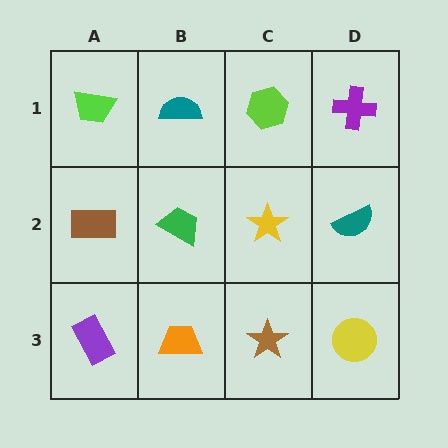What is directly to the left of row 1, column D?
A lime hexagon.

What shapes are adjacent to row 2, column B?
A teal semicircle (row 1, column B), an orange trapezoid (row 3, column B), a brown rectangle (row 2, column A), a yellow star (row 2, column C).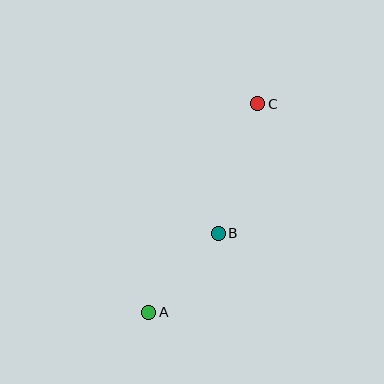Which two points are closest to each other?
Points A and B are closest to each other.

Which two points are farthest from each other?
Points A and C are farthest from each other.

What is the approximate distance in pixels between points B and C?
The distance between B and C is approximately 136 pixels.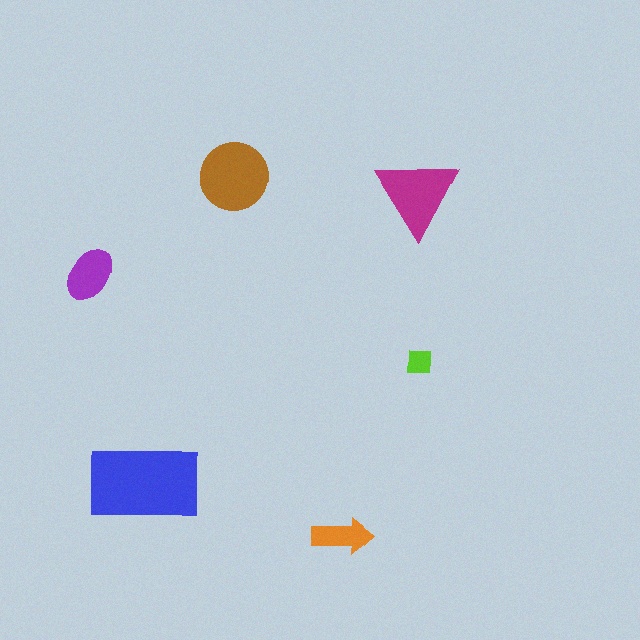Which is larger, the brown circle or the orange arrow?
The brown circle.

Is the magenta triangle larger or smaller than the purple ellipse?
Larger.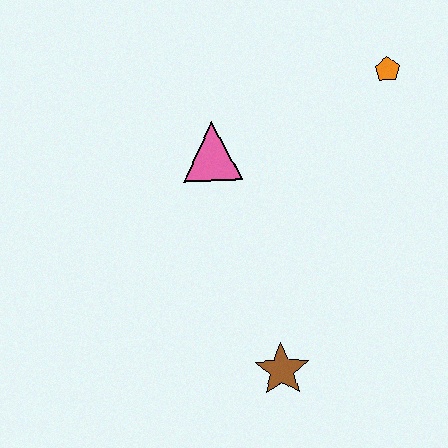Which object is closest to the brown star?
The pink triangle is closest to the brown star.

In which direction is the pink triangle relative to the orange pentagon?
The pink triangle is to the left of the orange pentagon.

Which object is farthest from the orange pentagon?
The brown star is farthest from the orange pentagon.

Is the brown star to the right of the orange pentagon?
No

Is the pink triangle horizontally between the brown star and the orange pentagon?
No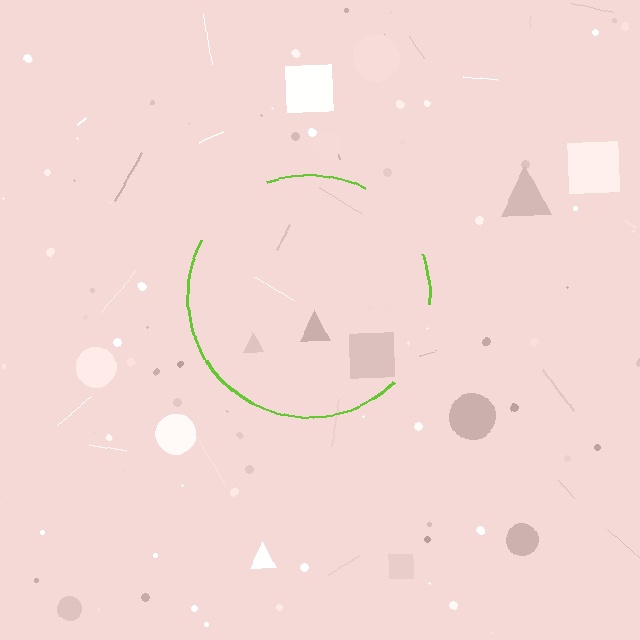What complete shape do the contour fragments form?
The contour fragments form a circle.